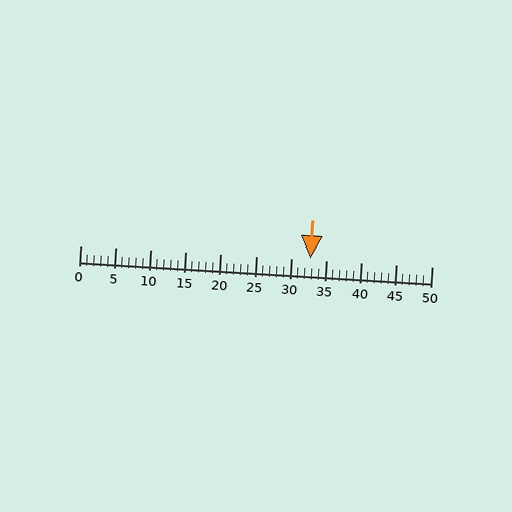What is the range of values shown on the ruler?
The ruler shows values from 0 to 50.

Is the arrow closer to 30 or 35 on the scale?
The arrow is closer to 35.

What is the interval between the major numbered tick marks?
The major tick marks are spaced 5 units apart.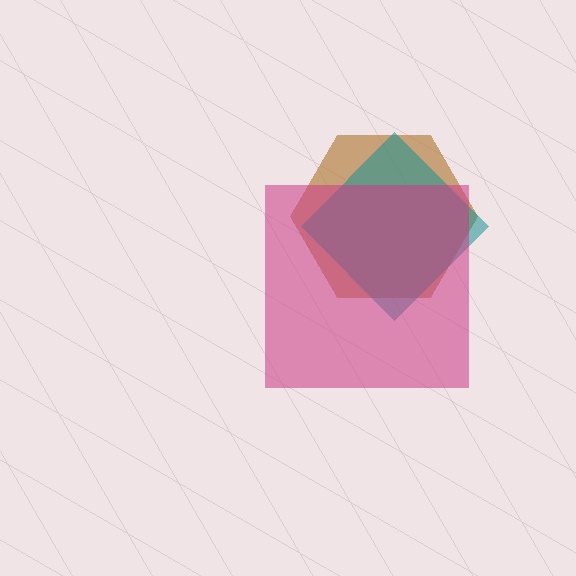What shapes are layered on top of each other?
The layered shapes are: a brown hexagon, a teal diamond, a magenta square.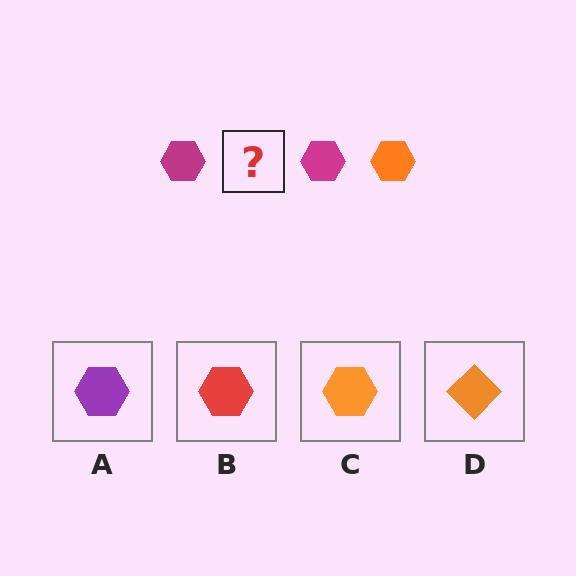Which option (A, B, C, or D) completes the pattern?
C.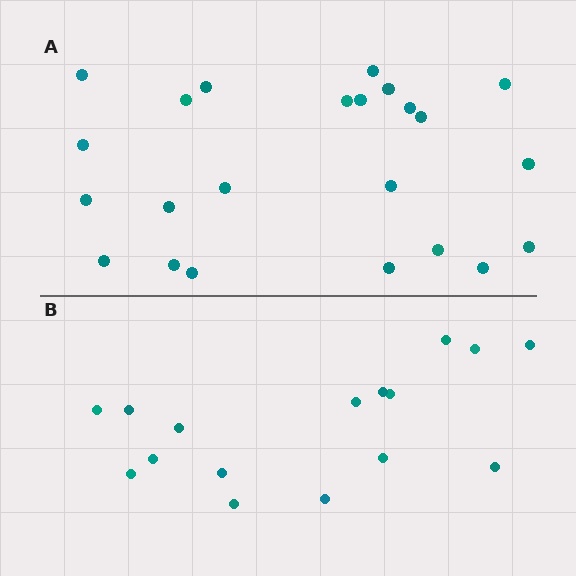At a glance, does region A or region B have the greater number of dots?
Region A (the top region) has more dots.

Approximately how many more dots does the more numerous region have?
Region A has roughly 8 or so more dots than region B.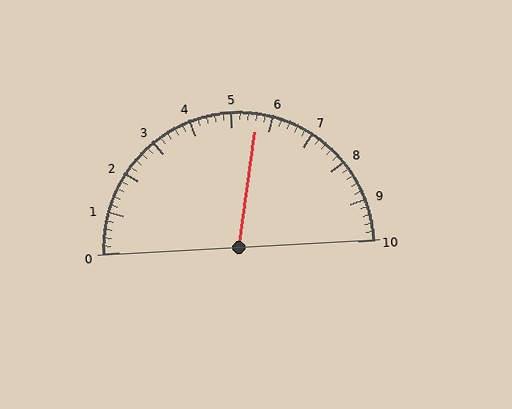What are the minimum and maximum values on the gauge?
The gauge ranges from 0 to 10.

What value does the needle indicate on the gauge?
The needle indicates approximately 5.6.